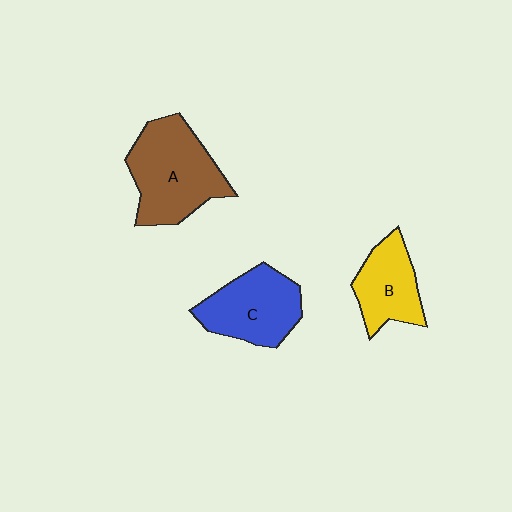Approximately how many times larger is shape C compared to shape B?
Approximately 1.3 times.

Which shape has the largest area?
Shape A (brown).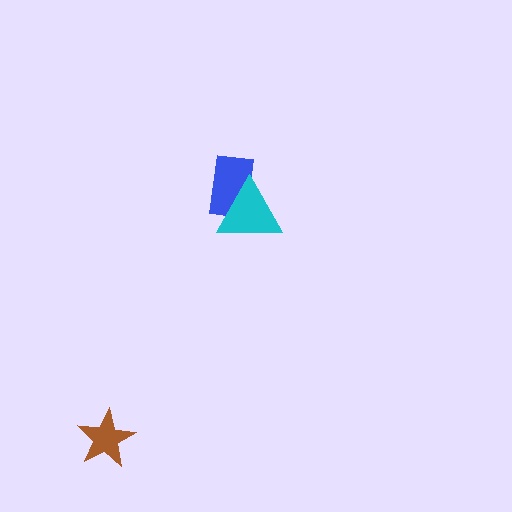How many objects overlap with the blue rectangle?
1 object overlaps with the blue rectangle.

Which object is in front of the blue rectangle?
The cyan triangle is in front of the blue rectangle.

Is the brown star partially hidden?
No, no other shape covers it.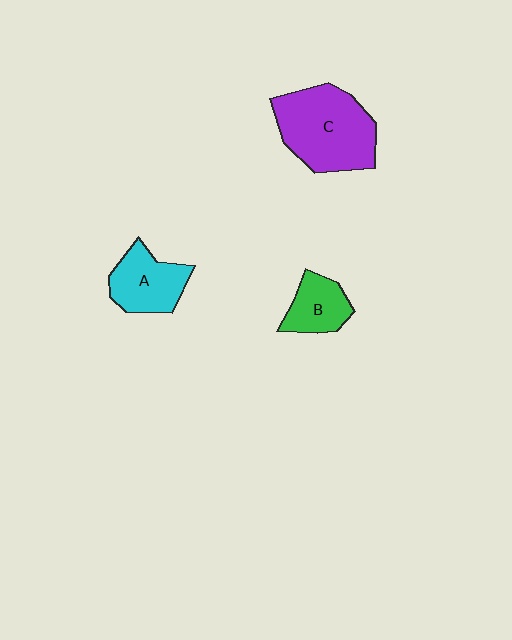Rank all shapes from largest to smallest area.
From largest to smallest: C (purple), A (cyan), B (green).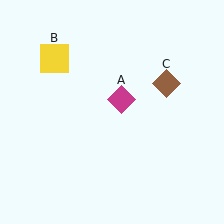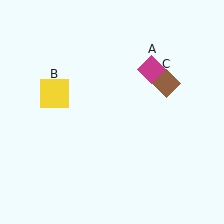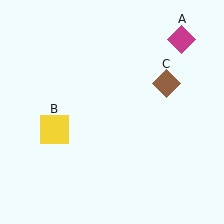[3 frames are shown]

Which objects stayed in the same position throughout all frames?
Brown diamond (object C) remained stationary.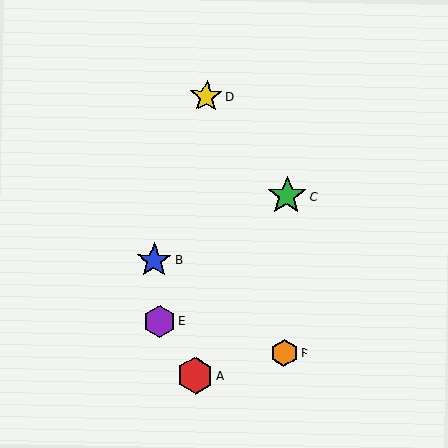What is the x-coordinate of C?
Object C is at x≈287.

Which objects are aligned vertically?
Objects C, F are aligned vertically.